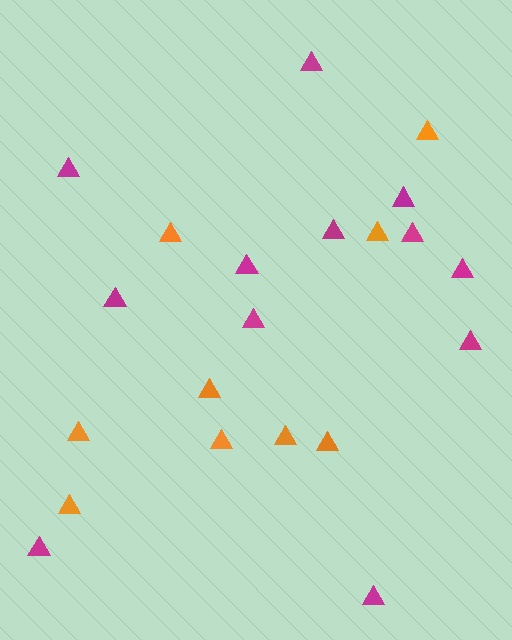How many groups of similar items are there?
There are 2 groups: one group of orange triangles (9) and one group of magenta triangles (12).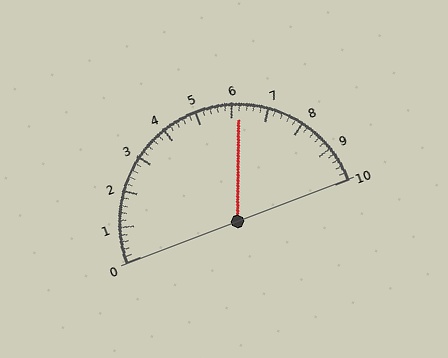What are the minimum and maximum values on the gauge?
The gauge ranges from 0 to 10.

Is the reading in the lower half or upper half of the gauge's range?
The reading is in the upper half of the range (0 to 10).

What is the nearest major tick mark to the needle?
The nearest major tick mark is 6.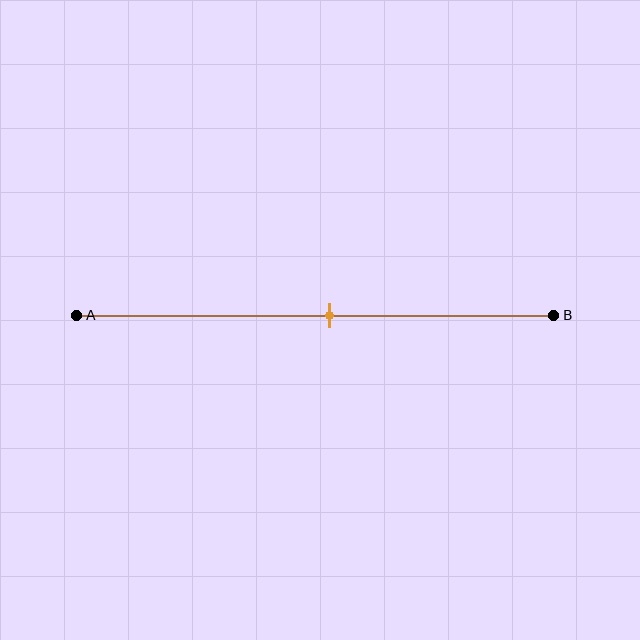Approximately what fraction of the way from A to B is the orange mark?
The orange mark is approximately 55% of the way from A to B.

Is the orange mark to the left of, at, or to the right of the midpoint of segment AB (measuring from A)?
The orange mark is to the right of the midpoint of segment AB.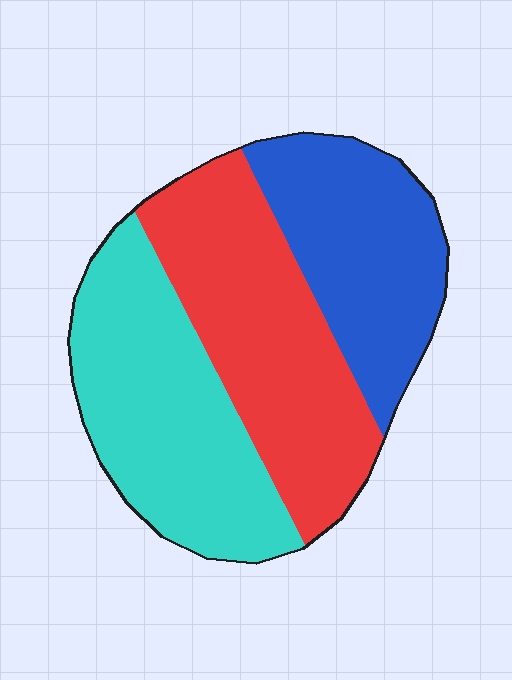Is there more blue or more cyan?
Cyan.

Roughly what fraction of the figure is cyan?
Cyan covers about 35% of the figure.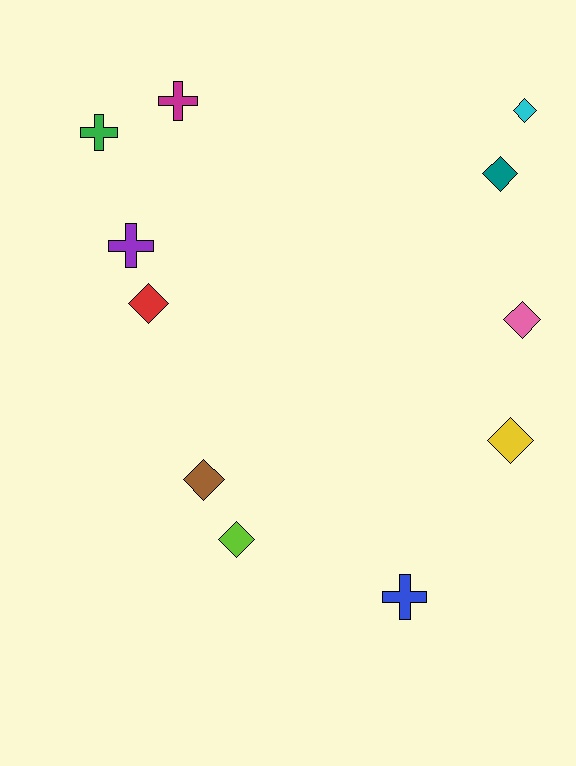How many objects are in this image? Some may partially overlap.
There are 11 objects.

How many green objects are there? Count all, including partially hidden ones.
There is 1 green object.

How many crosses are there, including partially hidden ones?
There are 4 crosses.